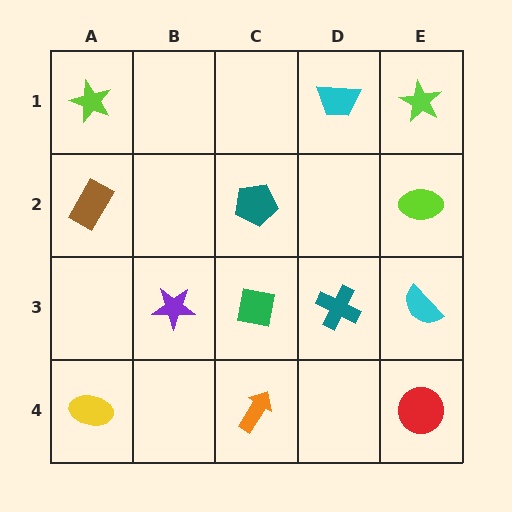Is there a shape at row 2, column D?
No, that cell is empty.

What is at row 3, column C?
A green square.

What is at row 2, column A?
A brown rectangle.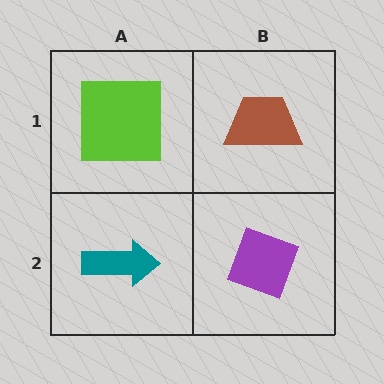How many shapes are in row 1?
2 shapes.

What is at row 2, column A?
A teal arrow.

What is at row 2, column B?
A purple diamond.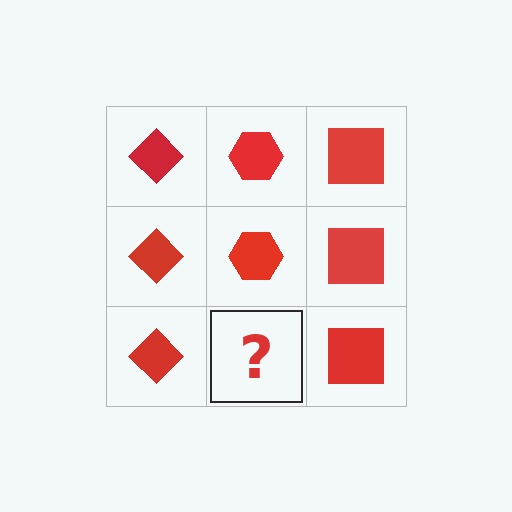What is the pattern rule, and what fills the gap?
The rule is that each column has a consistent shape. The gap should be filled with a red hexagon.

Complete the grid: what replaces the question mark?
The question mark should be replaced with a red hexagon.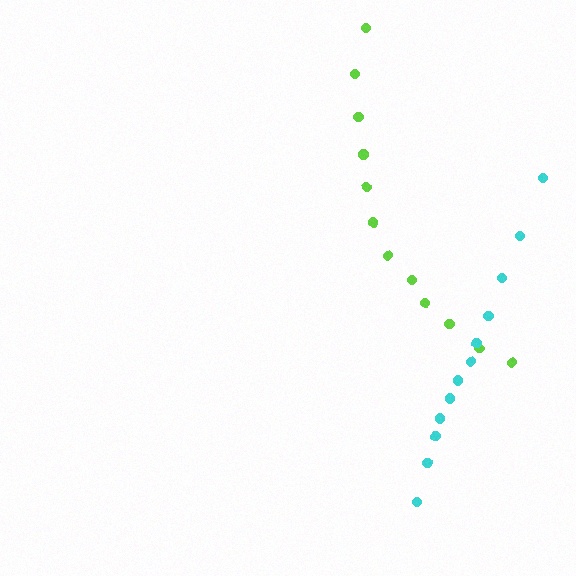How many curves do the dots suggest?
There are 2 distinct paths.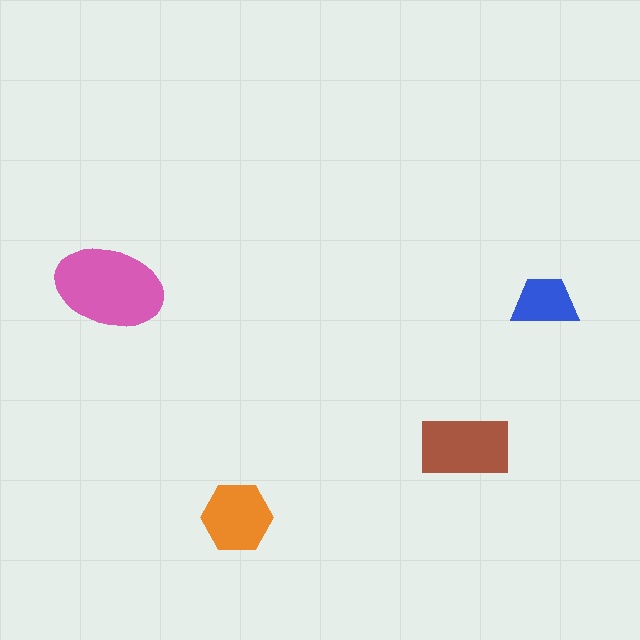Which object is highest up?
The pink ellipse is topmost.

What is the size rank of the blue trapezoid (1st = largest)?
4th.